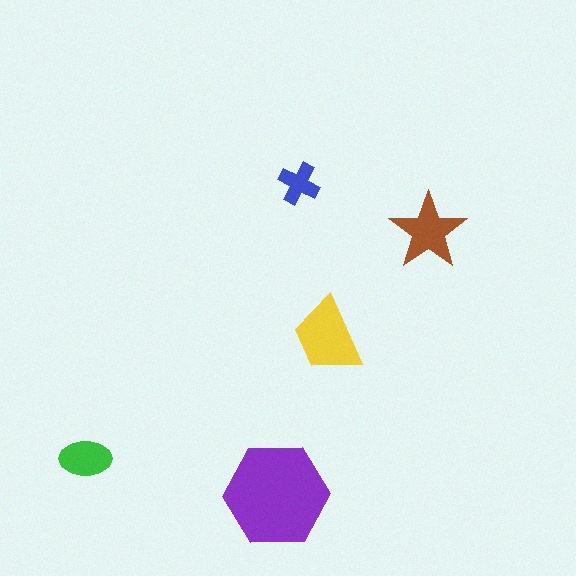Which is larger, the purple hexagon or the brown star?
The purple hexagon.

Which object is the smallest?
The blue cross.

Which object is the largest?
The purple hexagon.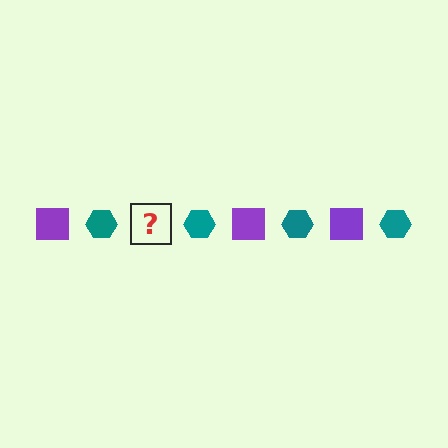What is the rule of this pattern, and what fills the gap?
The rule is that the pattern alternates between purple square and teal hexagon. The gap should be filled with a purple square.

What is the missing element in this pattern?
The missing element is a purple square.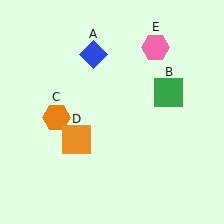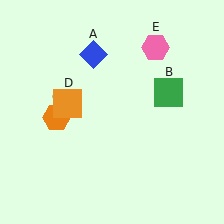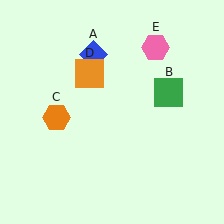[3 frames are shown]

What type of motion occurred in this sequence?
The orange square (object D) rotated clockwise around the center of the scene.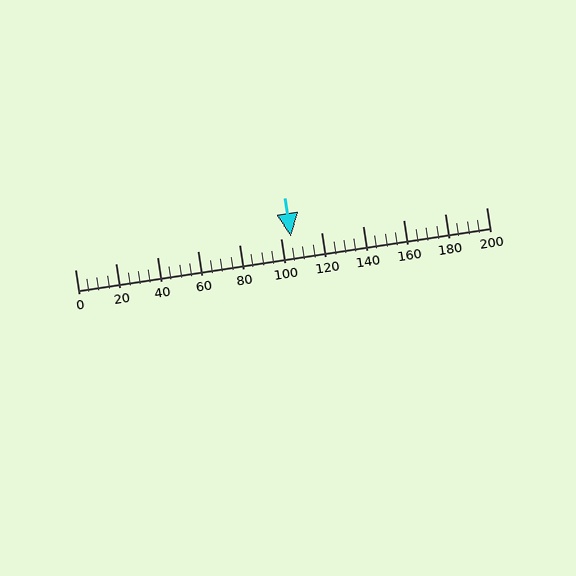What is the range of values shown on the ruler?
The ruler shows values from 0 to 200.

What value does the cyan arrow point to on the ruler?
The cyan arrow points to approximately 105.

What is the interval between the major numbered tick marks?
The major tick marks are spaced 20 units apart.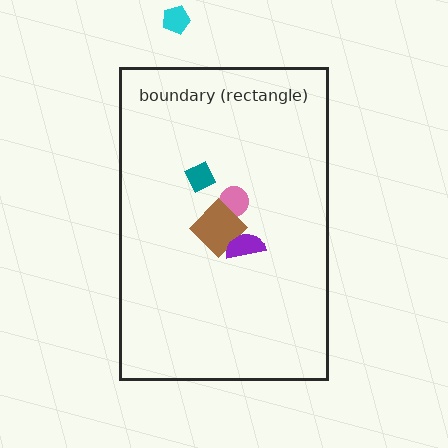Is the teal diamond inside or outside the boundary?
Inside.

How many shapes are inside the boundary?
4 inside, 1 outside.